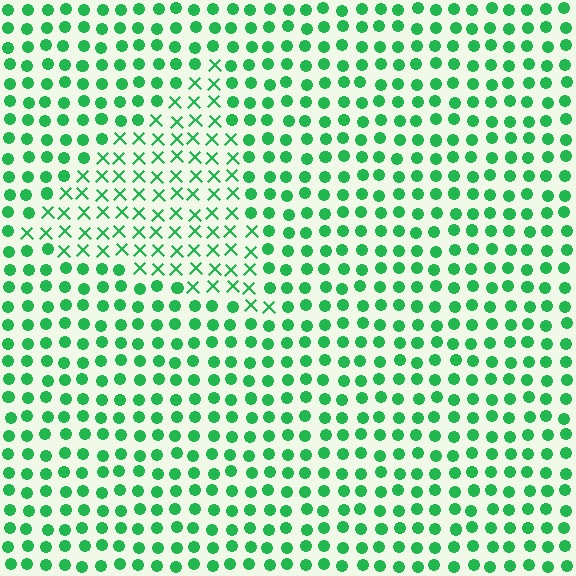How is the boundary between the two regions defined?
The boundary is defined by a change in element shape: X marks inside vs. circles outside. All elements share the same color and spacing.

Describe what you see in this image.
The image is filled with small green elements arranged in a uniform grid. A triangle-shaped region contains X marks, while the surrounding area contains circles. The boundary is defined purely by the change in element shape.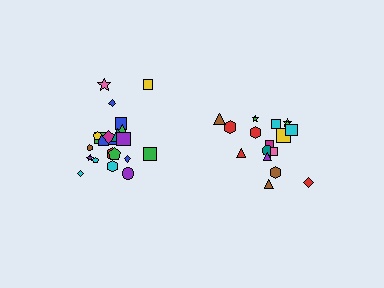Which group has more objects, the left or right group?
The left group.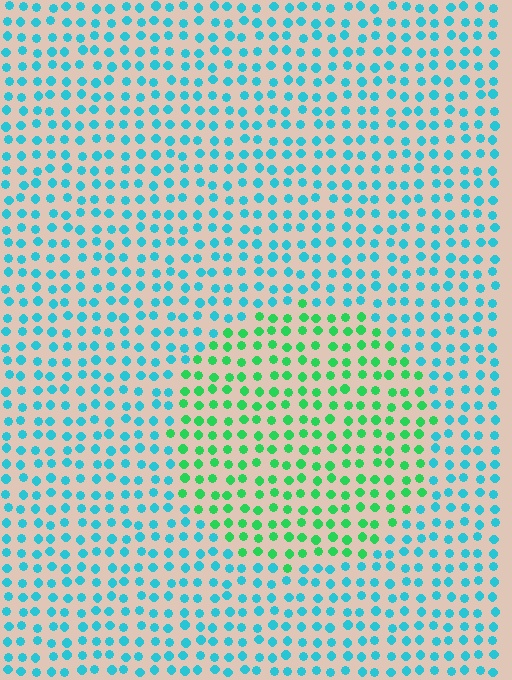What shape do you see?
I see a circle.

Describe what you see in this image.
The image is filled with small cyan elements in a uniform arrangement. A circle-shaped region is visible where the elements are tinted to a slightly different hue, forming a subtle color boundary.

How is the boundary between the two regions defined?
The boundary is defined purely by a slight shift in hue (about 50 degrees). Spacing, size, and orientation are identical on both sides.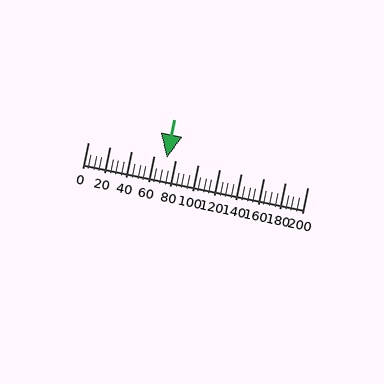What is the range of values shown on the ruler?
The ruler shows values from 0 to 200.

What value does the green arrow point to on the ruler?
The green arrow points to approximately 72.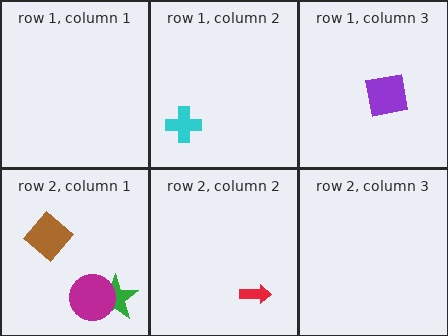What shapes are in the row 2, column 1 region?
The brown diamond, the green star, the magenta circle.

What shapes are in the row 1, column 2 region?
The cyan cross.